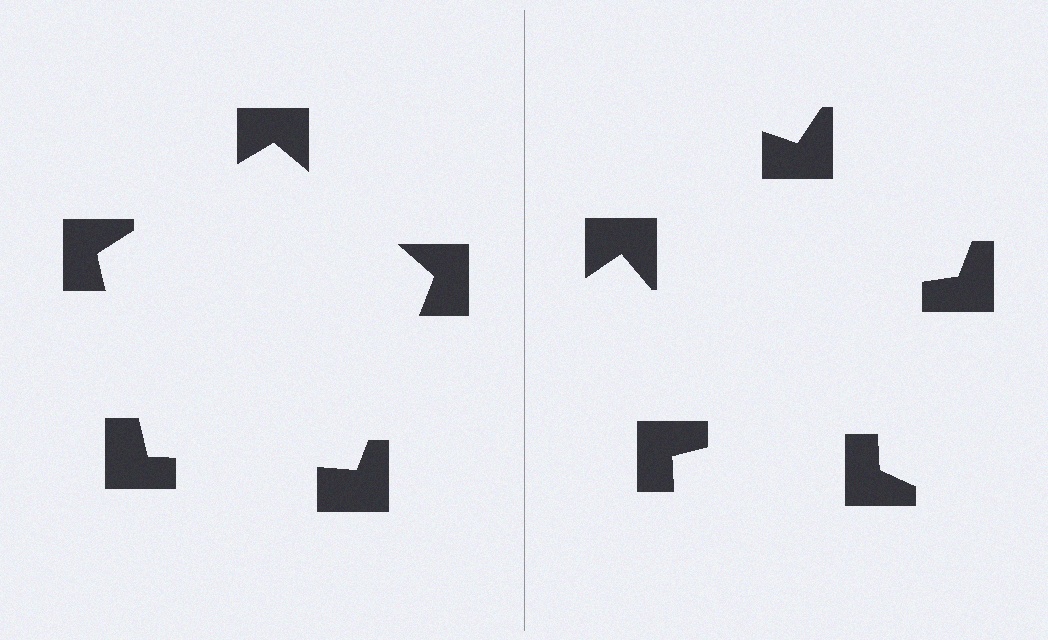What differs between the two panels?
The notched squares are positioned identically on both sides; only the wedge orientations differ. On the left they align to a pentagon; on the right they are misaligned.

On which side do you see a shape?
An illusory pentagon appears on the left side. On the right side the wedge cuts are rotated, so no coherent shape forms.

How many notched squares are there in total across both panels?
10 — 5 on each side.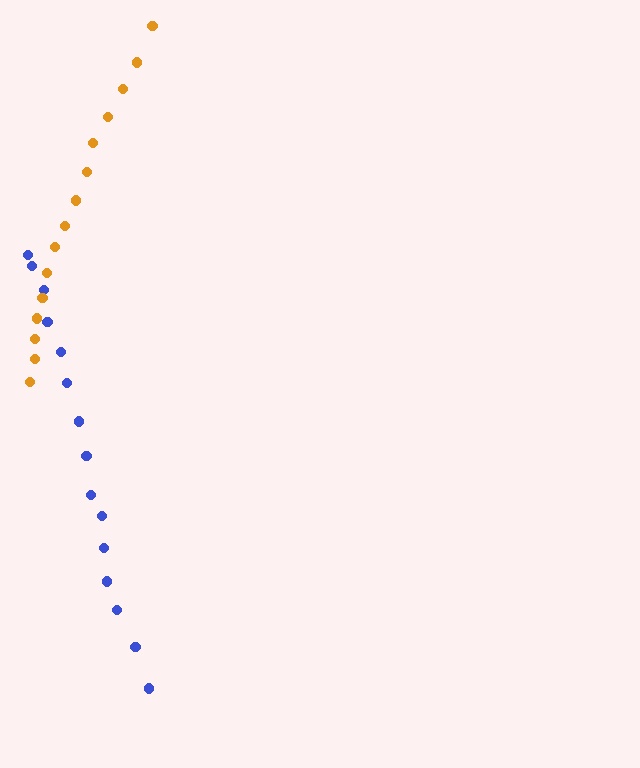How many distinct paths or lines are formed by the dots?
There are 2 distinct paths.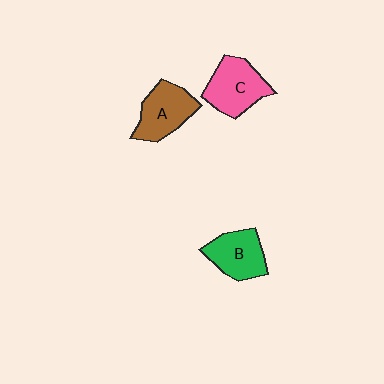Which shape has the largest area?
Shape C (pink).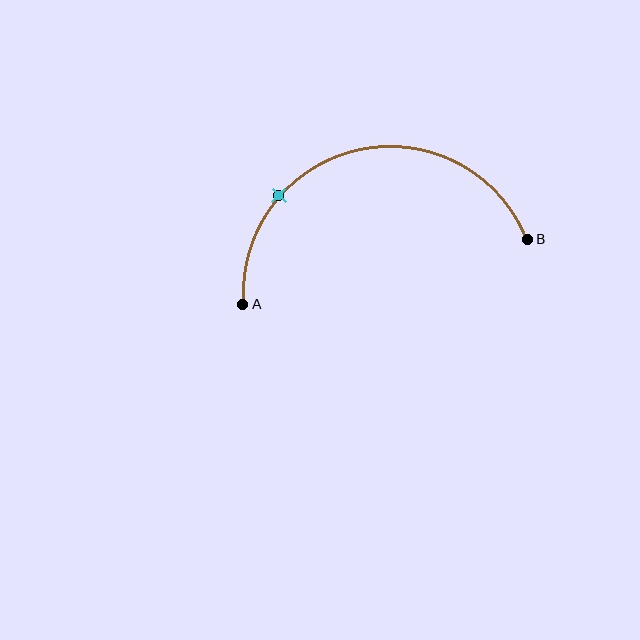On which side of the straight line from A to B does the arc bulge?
The arc bulges above the straight line connecting A and B.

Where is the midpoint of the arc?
The arc midpoint is the point on the curve farthest from the straight line joining A and B. It sits above that line.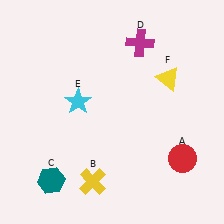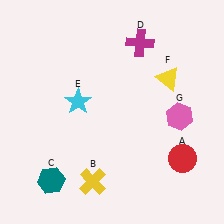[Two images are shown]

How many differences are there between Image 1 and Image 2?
There is 1 difference between the two images.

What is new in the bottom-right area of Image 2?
A pink hexagon (G) was added in the bottom-right area of Image 2.